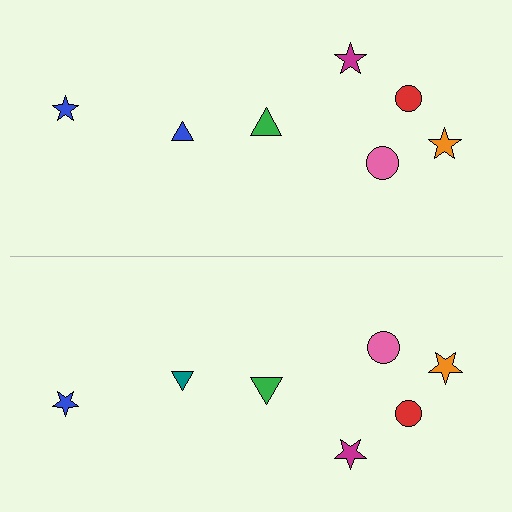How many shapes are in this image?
There are 14 shapes in this image.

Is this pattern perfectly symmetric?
No, the pattern is not perfectly symmetric. The teal triangle on the bottom side breaks the symmetry — its mirror counterpart is blue.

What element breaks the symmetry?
The teal triangle on the bottom side breaks the symmetry — its mirror counterpart is blue.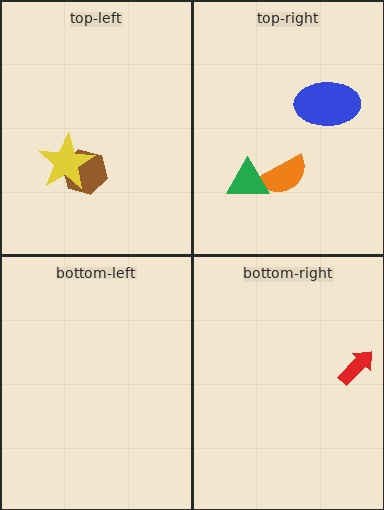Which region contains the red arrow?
The bottom-right region.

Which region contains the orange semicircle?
The top-right region.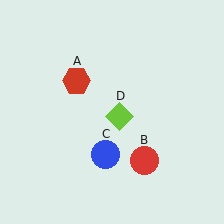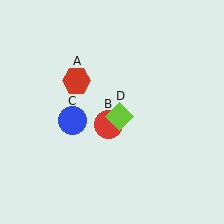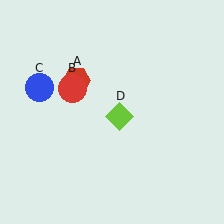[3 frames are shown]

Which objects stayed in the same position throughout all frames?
Red hexagon (object A) and lime diamond (object D) remained stationary.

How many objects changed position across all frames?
2 objects changed position: red circle (object B), blue circle (object C).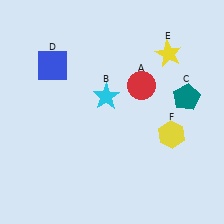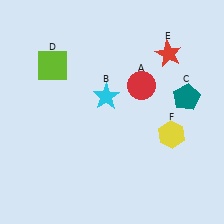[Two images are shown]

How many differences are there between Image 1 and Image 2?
There are 2 differences between the two images.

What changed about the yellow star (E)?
In Image 1, E is yellow. In Image 2, it changed to red.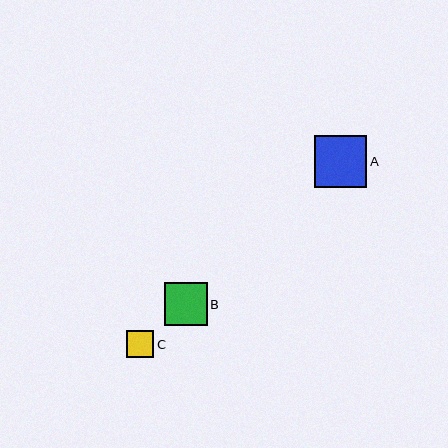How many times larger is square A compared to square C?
Square A is approximately 1.9 times the size of square C.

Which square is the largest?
Square A is the largest with a size of approximately 52 pixels.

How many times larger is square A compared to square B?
Square A is approximately 1.2 times the size of square B.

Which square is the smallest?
Square C is the smallest with a size of approximately 27 pixels.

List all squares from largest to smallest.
From largest to smallest: A, B, C.